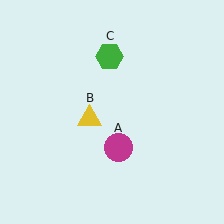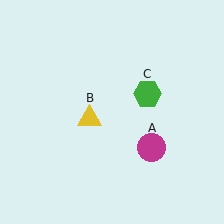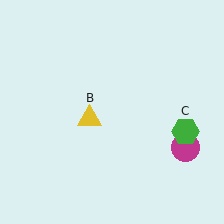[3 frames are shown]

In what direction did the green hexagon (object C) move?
The green hexagon (object C) moved down and to the right.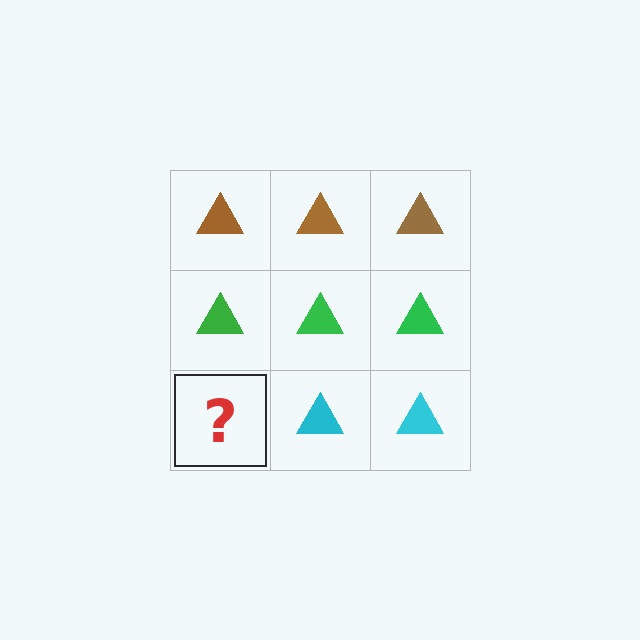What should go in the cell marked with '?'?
The missing cell should contain a cyan triangle.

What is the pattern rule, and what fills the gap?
The rule is that each row has a consistent color. The gap should be filled with a cyan triangle.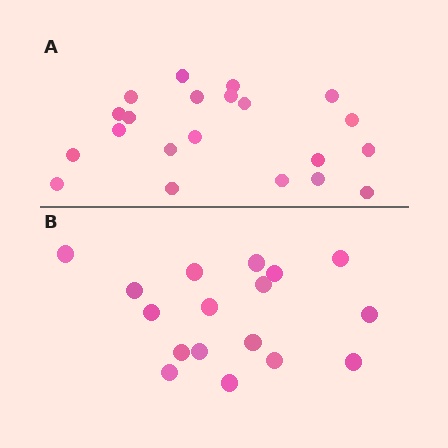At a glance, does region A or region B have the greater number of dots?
Region A (the top region) has more dots.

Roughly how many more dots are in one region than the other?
Region A has about 4 more dots than region B.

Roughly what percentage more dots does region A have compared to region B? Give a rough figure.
About 25% more.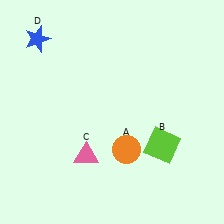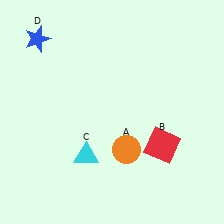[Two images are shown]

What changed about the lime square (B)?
In Image 1, B is lime. In Image 2, it changed to red.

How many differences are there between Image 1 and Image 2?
There are 2 differences between the two images.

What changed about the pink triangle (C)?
In Image 1, C is pink. In Image 2, it changed to cyan.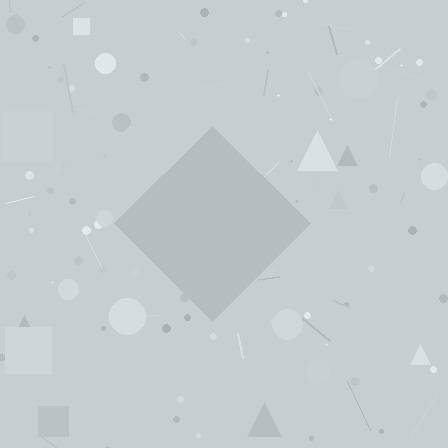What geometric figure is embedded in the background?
A diamond is embedded in the background.